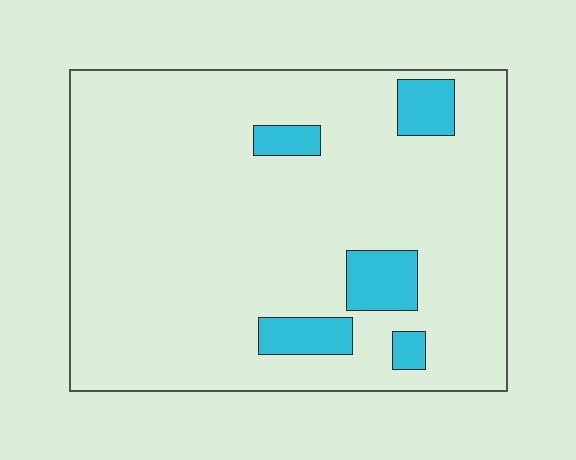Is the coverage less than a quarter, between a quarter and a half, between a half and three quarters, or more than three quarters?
Less than a quarter.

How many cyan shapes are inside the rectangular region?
5.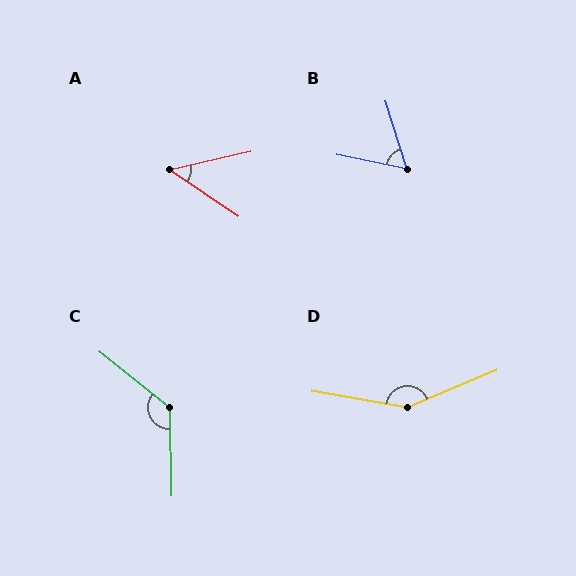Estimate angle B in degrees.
Approximately 61 degrees.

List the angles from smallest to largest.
A (47°), B (61°), C (130°), D (147°).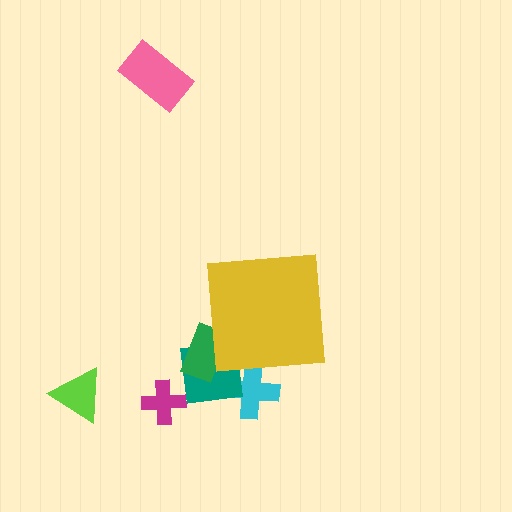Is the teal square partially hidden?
Yes, the teal square is partially hidden behind the yellow square.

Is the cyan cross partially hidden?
Yes, the cyan cross is partially hidden behind the yellow square.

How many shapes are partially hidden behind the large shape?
3 shapes are partially hidden.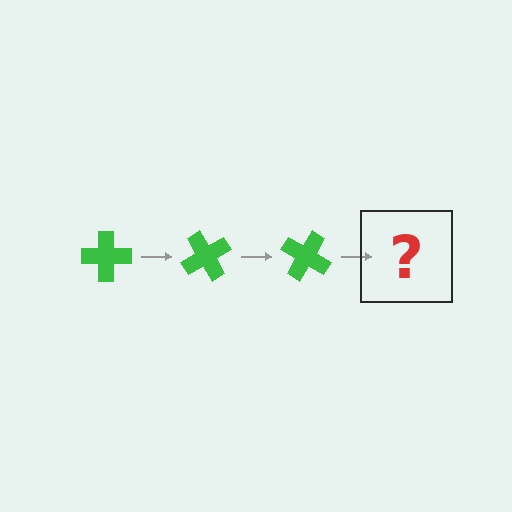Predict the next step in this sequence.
The next step is a green cross rotated 180 degrees.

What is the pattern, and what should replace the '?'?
The pattern is that the cross rotates 60 degrees each step. The '?' should be a green cross rotated 180 degrees.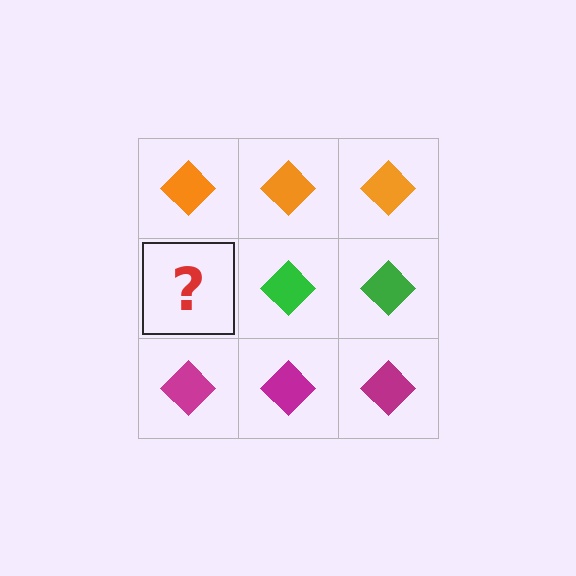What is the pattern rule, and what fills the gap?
The rule is that each row has a consistent color. The gap should be filled with a green diamond.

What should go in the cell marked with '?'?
The missing cell should contain a green diamond.